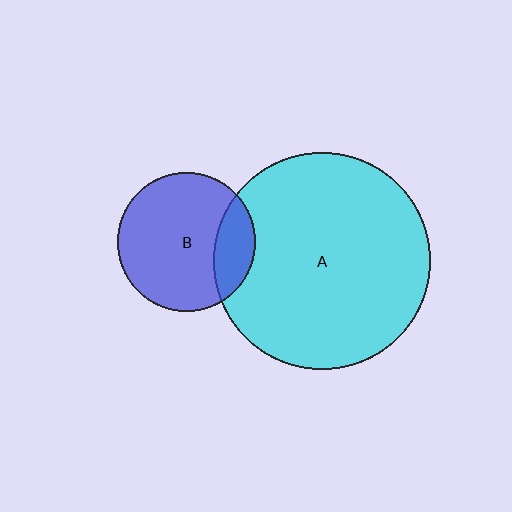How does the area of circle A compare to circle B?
Approximately 2.5 times.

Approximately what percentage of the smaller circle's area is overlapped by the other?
Approximately 20%.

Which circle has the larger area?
Circle A (cyan).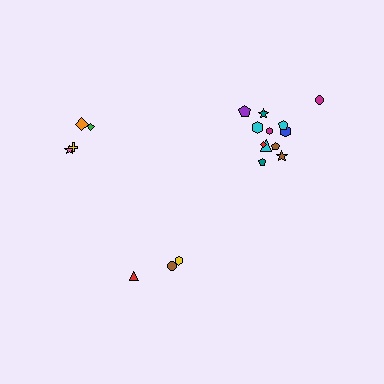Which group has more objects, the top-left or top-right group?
The top-right group.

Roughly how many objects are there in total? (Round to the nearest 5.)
Roughly 20 objects in total.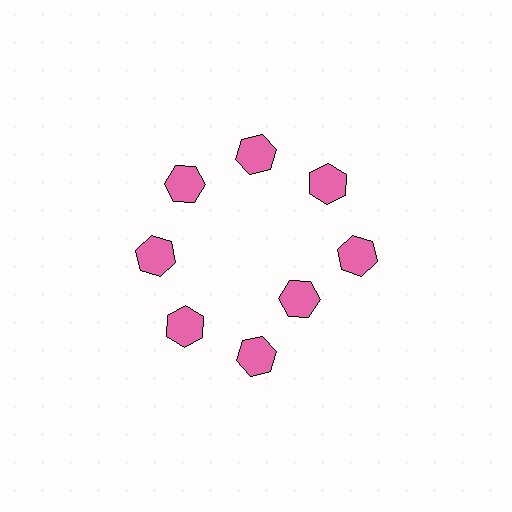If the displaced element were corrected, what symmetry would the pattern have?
It would have 8-fold rotational symmetry — the pattern would map onto itself every 45 degrees.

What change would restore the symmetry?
The symmetry would be restored by moving it outward, back onto the ring so that all 8 hexagons sit at equal angles and equal distance from the center.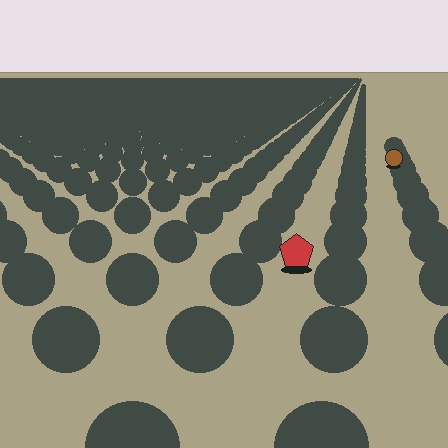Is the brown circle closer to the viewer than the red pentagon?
No. The red pentagon is closer — you can tell from the texture gradient: the ground texture is coarser near it.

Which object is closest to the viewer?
The red pentagon is closest. The texture marks near it are larger and more spread out.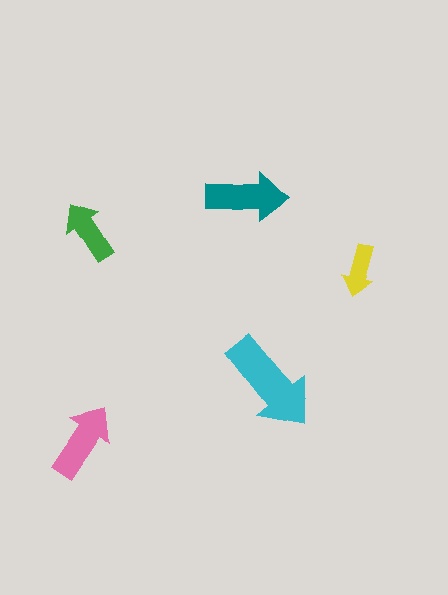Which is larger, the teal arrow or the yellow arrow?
The teal one.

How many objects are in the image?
There are 5 objects in the image.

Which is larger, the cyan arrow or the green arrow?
The cyan one.